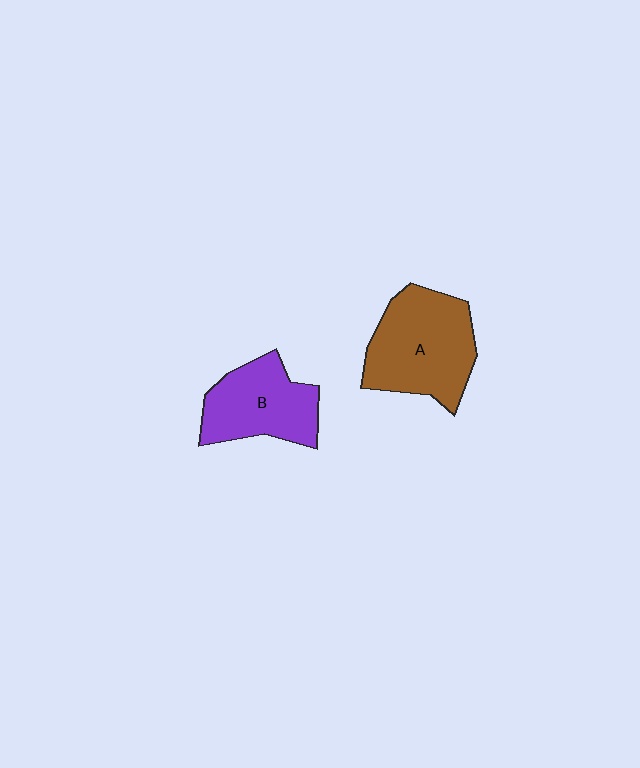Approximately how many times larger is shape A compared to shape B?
Approximately 1.3 times.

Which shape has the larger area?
Shape A (brown).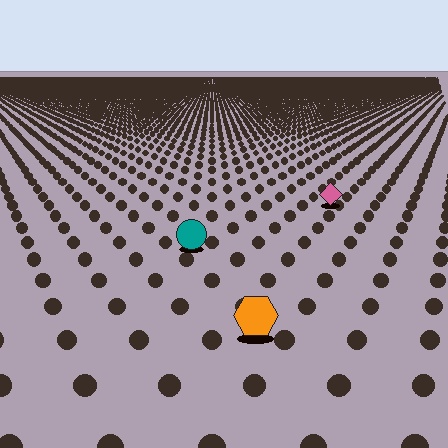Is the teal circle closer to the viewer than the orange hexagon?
No. The orange hexagon is closer — you can tell from the texture gradient: the ground texture is coarser near it.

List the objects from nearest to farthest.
From nearest to farthest: the orange hexagon, the teal circle, the pink diamond.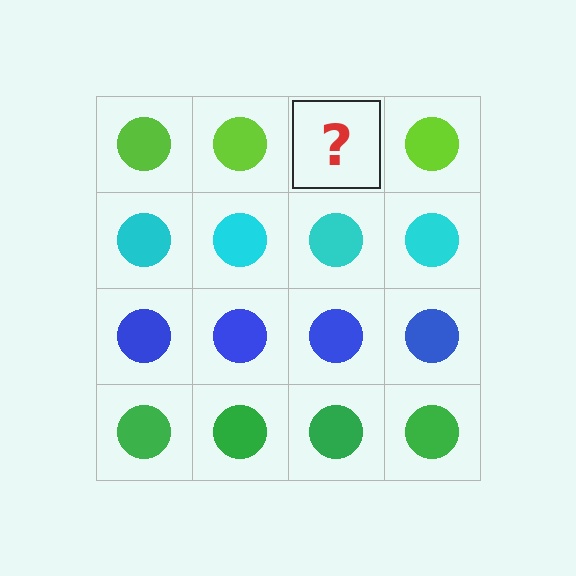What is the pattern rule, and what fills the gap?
The rule is that each row has a consistent color. The gap should be filled with a lime circle.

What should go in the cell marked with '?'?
The missing cell should contain a lime circle.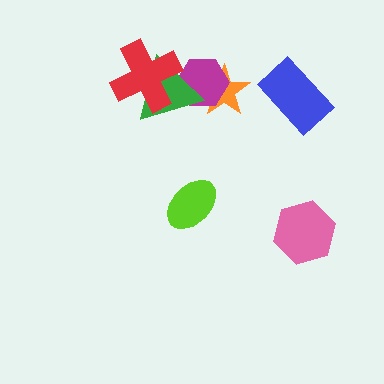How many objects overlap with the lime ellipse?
0 objects overlap with the lime ellipse.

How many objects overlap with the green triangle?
3 objects overlap with the green triangle.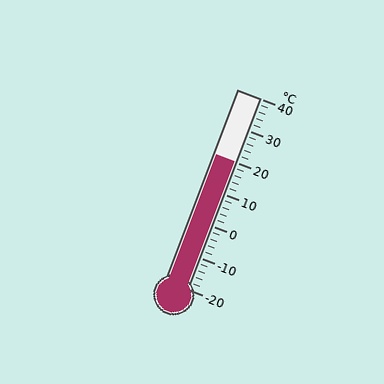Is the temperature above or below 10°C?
The temperature is above 10°C.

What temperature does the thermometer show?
The thermometer shows approximately 20°C.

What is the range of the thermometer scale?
The thermometer scale ranges from -20°C to 40°C.